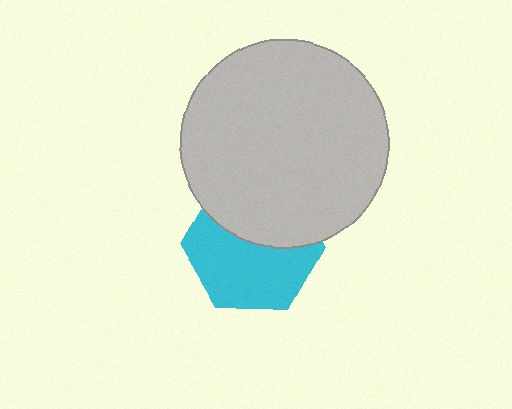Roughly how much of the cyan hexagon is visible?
About half of it is visible (roughly 58%).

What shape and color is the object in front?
The object in front is a light gray circle.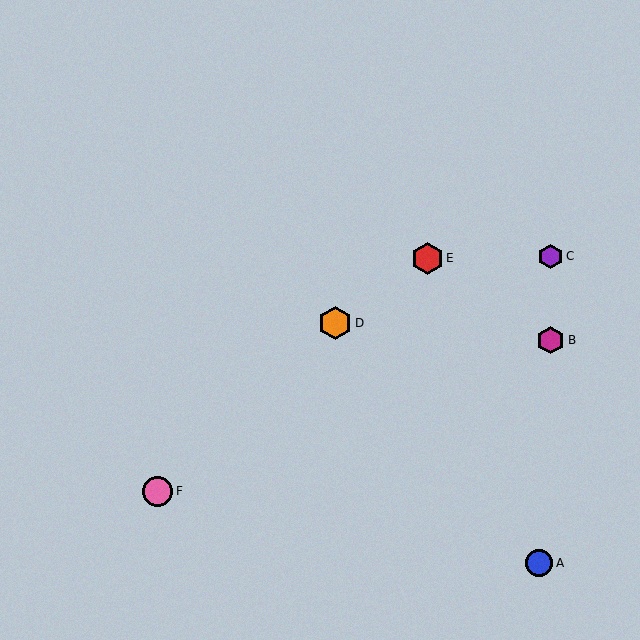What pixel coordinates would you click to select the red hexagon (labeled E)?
Click at (428, 258) to select the red hexagon E.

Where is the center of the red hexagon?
The center of the red hexagon is at (428, 258).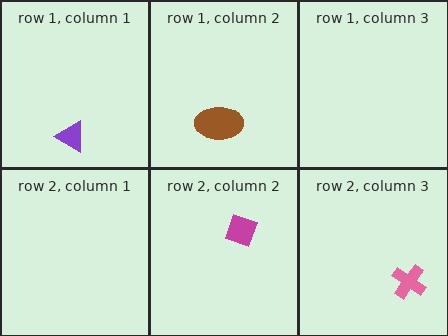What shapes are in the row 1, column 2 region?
The brown ellipse.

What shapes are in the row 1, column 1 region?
The purple triangle.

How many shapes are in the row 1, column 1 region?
1.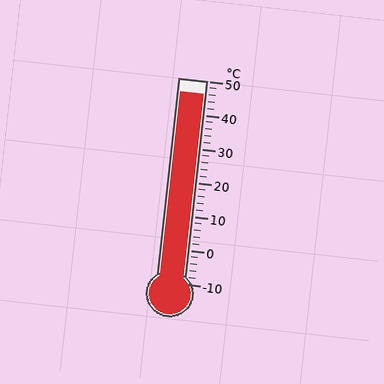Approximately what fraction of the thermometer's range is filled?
The thermometer is filled to approximately 95% of its range.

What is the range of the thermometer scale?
The thermometer scale ranges from -10°C to 50°C.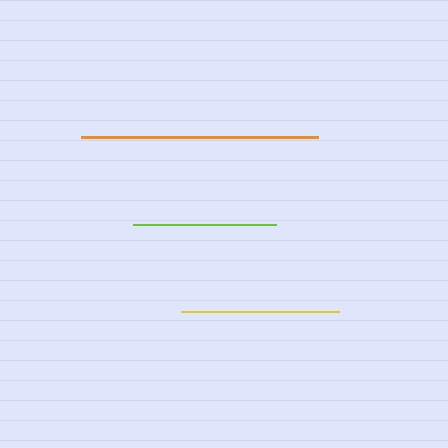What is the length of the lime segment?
The lime segment is approximately 143 pixels long.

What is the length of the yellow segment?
The yellow segment is approximately 158 pixels long.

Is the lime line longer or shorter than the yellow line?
The yellow line is longer than the lime line.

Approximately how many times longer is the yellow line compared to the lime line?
The yellow line is approximately 1.1 times the length of the lime line.